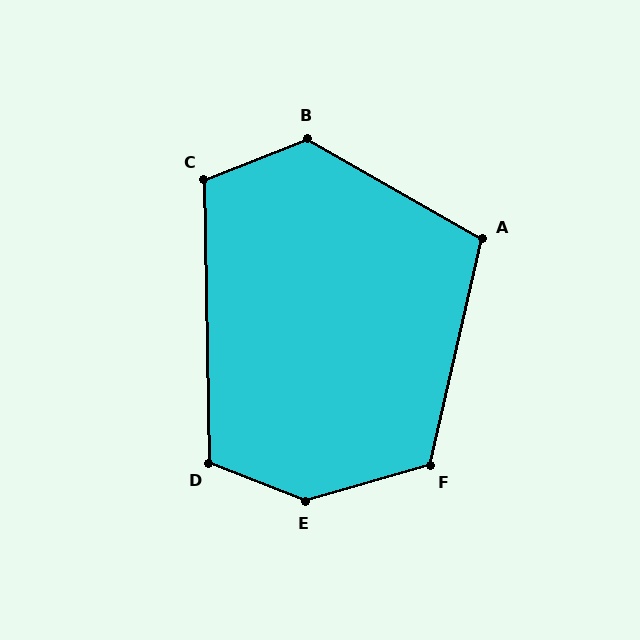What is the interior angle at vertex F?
Approximately 119 degrees (obtuse).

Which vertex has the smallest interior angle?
A, at approximately 107 degrees.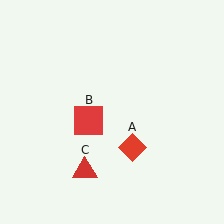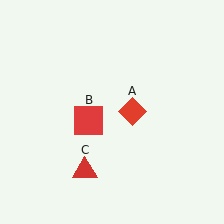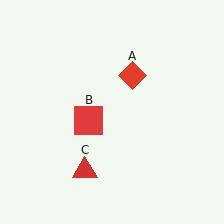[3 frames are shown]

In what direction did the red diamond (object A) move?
The red diamond (object A) moved up.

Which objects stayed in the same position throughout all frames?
Red square (object B) and red triangle (object C) remained stationary.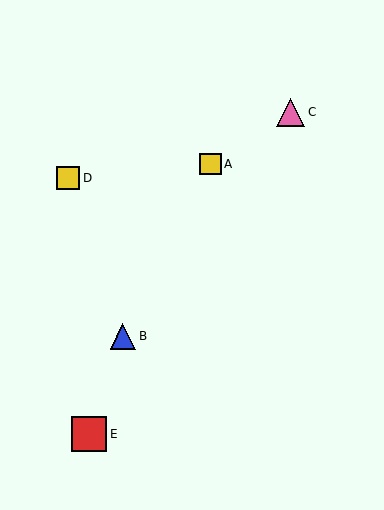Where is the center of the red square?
The center of the red square is at (89, 434).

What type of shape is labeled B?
Shape B is a blue triangle.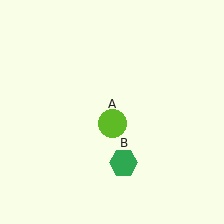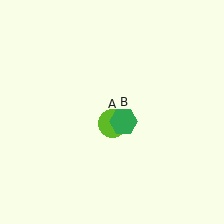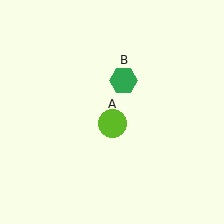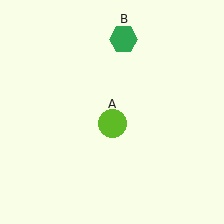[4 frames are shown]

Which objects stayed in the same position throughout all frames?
Lime circle (object A) remained stationary.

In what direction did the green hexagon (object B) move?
The green hexagon (object B) moved up.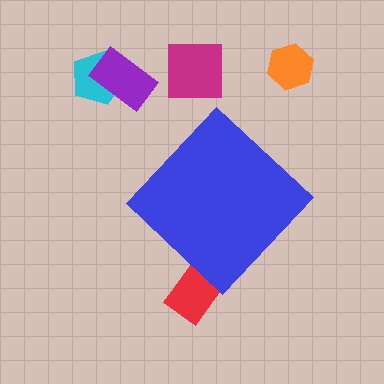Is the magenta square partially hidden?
No, the magenta square is fully visible.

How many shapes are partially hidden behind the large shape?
1 shape is partially hidden.